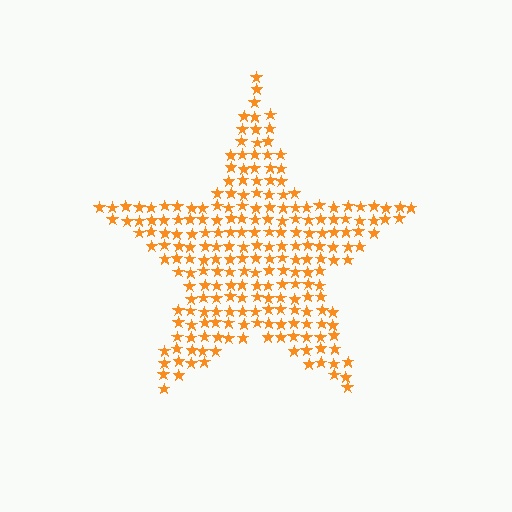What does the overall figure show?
The overall figure shows a star.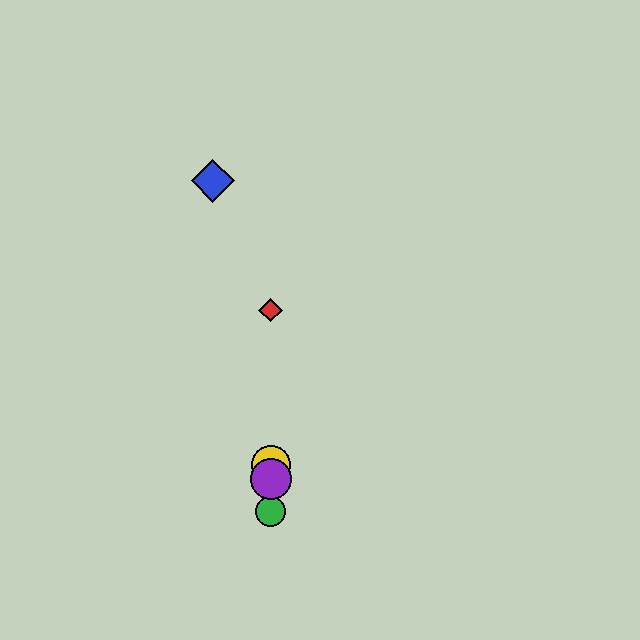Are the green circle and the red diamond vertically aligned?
Yes, both are at x≈271.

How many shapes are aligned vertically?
4 shapes (the red diamond, the green circle, the yellow circle, the purple circle) are aligned vertically.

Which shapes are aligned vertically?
The red diamond, the green circle, the yellow circle, the purple circle are aligned vertically.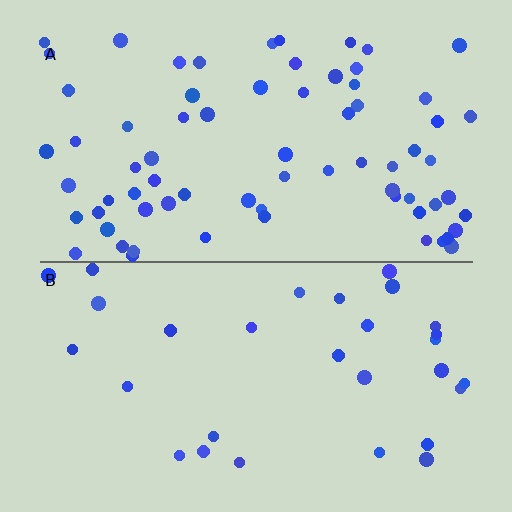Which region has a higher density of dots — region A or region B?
A (the top).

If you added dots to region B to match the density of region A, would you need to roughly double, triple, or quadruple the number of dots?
Approximately double.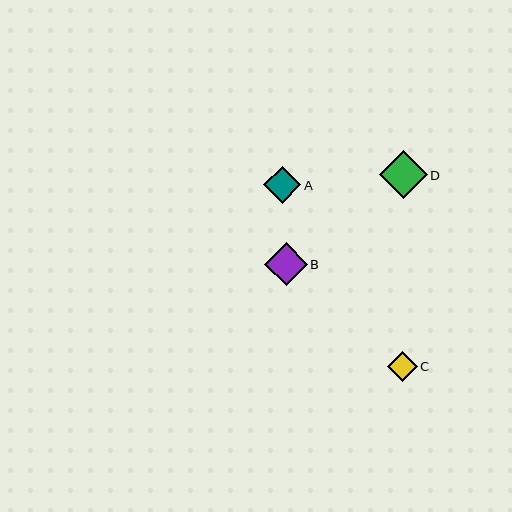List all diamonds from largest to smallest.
From largest to smallest: D, B, A, C.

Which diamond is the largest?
Diamond D is the largest with a size of approximately 48 pixels.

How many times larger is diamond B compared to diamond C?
Diamond B is approximately 1.4 times the size of diamond C.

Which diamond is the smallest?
Diamond C is the smallest with a size of approximately 30 pixels.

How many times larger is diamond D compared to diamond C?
Diamond D is approximately 1.6 times the size of diamond C.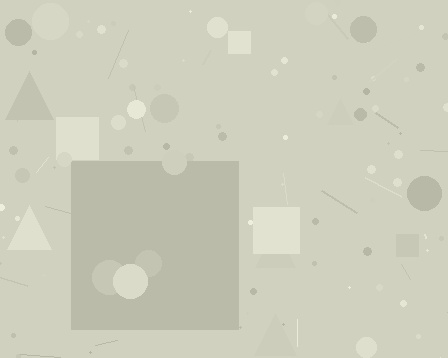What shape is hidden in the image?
A square is hidden in the image.